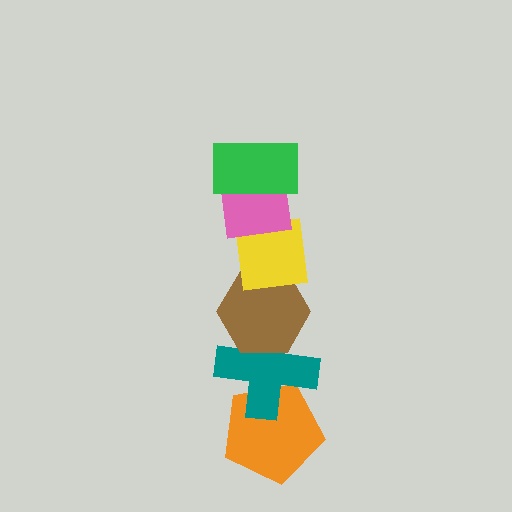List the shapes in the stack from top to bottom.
From top to bottom: the green rectangle, the pink square, the yellow square, the brown hexagon, the teal cross, the orange pentagon.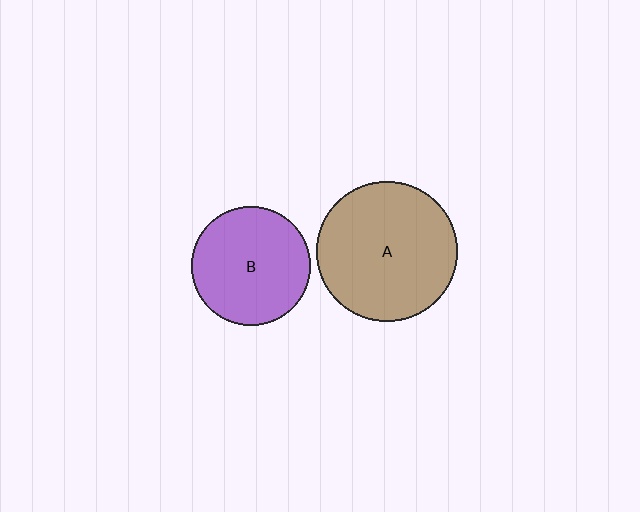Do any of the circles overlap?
No, none of the circles overlap.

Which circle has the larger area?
Circle A (brown).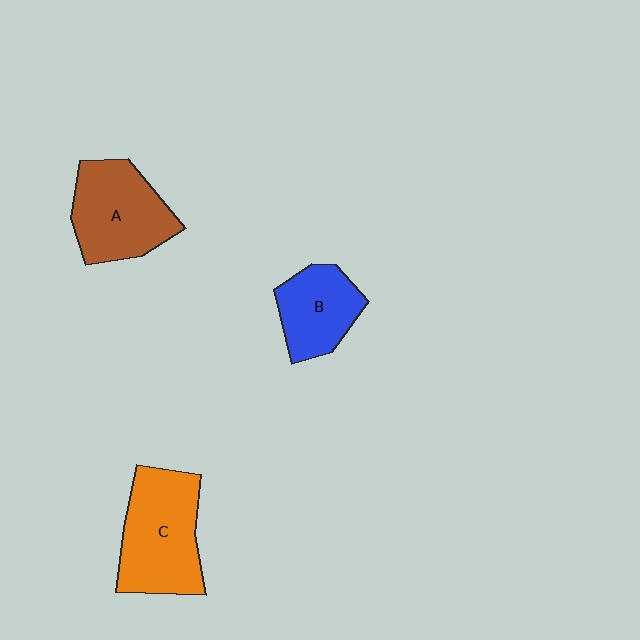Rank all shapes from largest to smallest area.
From largest to smallest: C (orange), A (brown), B (blue).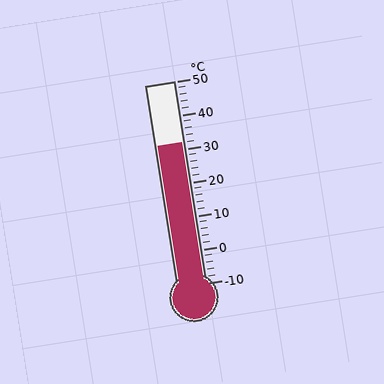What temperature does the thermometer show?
The thermometer shows approximately 32°C.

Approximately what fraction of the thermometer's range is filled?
The thermometer is filled to approximately 70% of its range.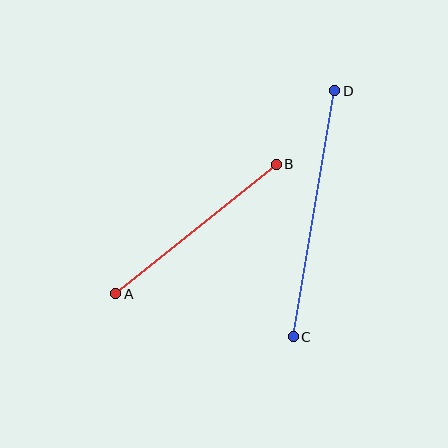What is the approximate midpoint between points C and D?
The midpoint is at approximately (314, 214) pixels.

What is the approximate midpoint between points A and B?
The midpoint is at approximately (196, 229) pixels.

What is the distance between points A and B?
The distance is approximately 207 pixels.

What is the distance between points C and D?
The distance is approximately 250 pixels.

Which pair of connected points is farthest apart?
Points C and D are farthest apart.